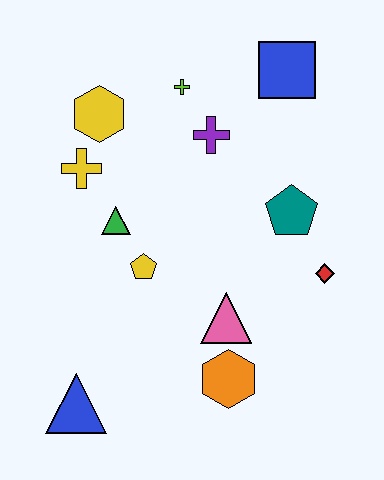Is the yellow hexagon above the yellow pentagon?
Yes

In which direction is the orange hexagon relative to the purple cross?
The orange hexagon is below the purple cross.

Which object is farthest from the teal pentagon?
The blue triangle is farthest from the teal pentagon.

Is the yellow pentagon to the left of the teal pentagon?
Yes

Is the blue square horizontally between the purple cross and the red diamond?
Yes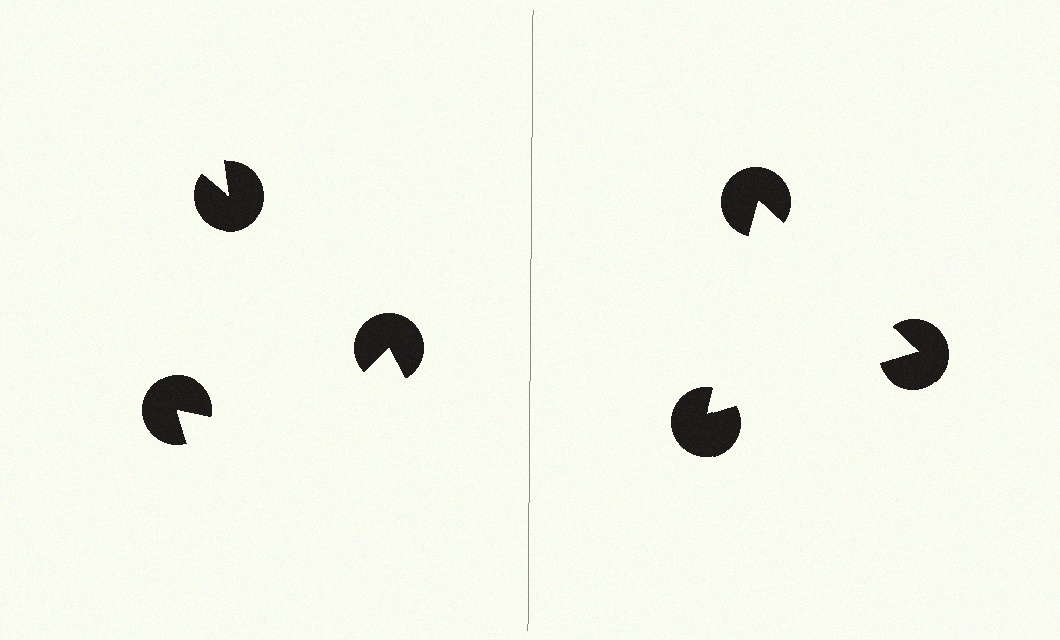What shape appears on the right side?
An illusory triangle.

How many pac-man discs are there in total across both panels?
6 — 3 on each side.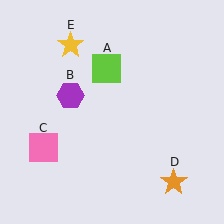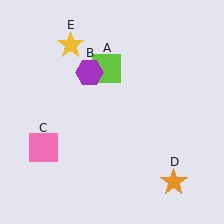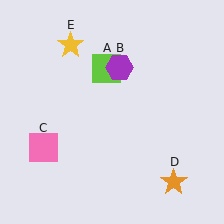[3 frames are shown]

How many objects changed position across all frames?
1 object changed position: purple hexagon (object B).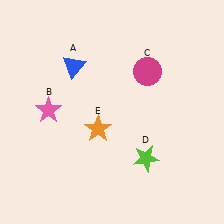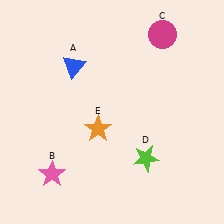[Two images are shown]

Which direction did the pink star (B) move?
The pink star (B) moved down.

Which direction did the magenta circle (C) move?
The magenta circle (C) moved up.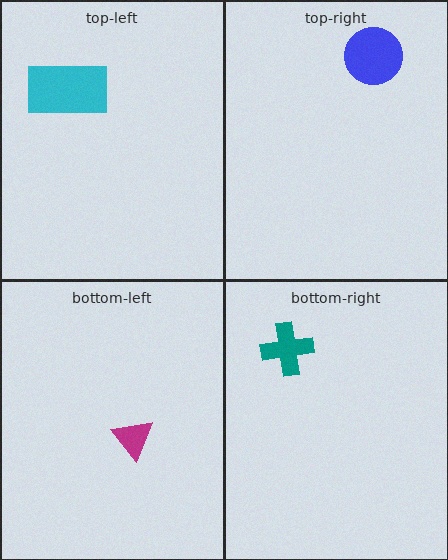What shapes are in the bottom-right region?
The teal cross.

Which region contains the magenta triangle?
The bottom-left region.